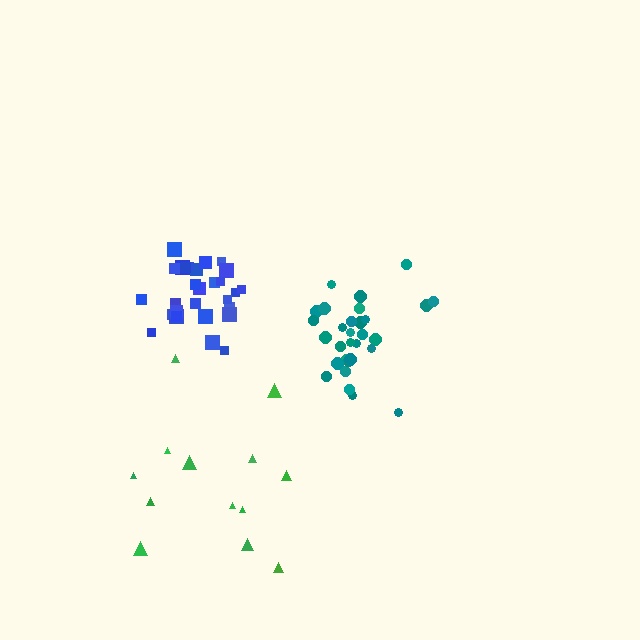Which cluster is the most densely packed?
Blue.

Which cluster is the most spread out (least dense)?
Green.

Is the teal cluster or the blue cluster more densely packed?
Blue.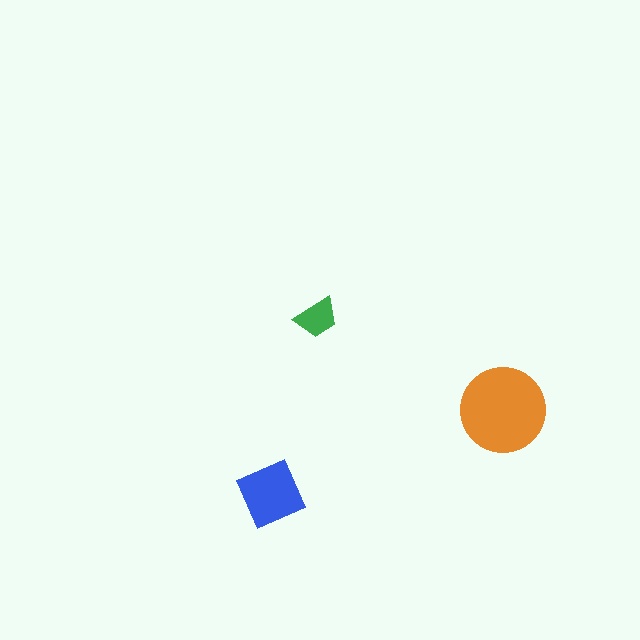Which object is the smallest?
The green trapezoid.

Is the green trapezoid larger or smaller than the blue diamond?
Smaller.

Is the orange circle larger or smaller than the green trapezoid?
Larger.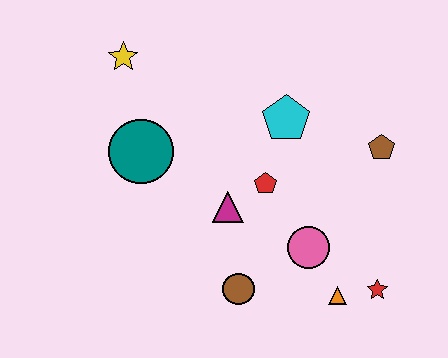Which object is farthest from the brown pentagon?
The yellow star is farthest from the brown pentagon.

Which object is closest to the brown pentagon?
The cyan pentagon is closest to the brown pentagon.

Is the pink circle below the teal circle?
Yes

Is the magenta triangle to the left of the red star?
Yes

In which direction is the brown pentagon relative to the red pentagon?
The brown pentagon is to the right of the red pentagon.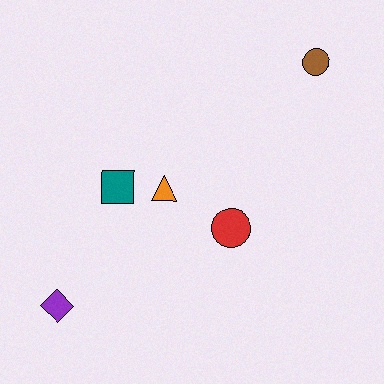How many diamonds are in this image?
There is 1 diamond.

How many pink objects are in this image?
There are no pink objects.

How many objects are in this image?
There are 5 objects.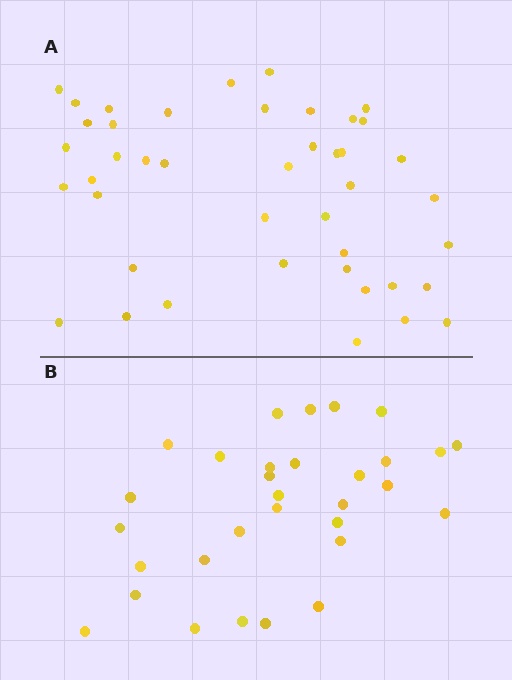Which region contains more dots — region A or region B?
Region A (the top region) has more dots.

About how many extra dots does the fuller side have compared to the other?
Region A has roughly 12 or so more dots than region B.